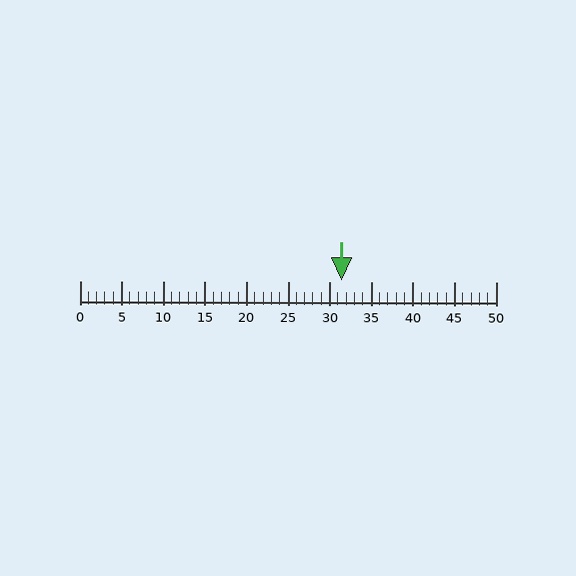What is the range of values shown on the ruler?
The ruler shows values from 0 to 50.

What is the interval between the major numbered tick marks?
The major tick marks are spaced 5 units apart.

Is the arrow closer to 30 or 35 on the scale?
The arrow is closer to 30.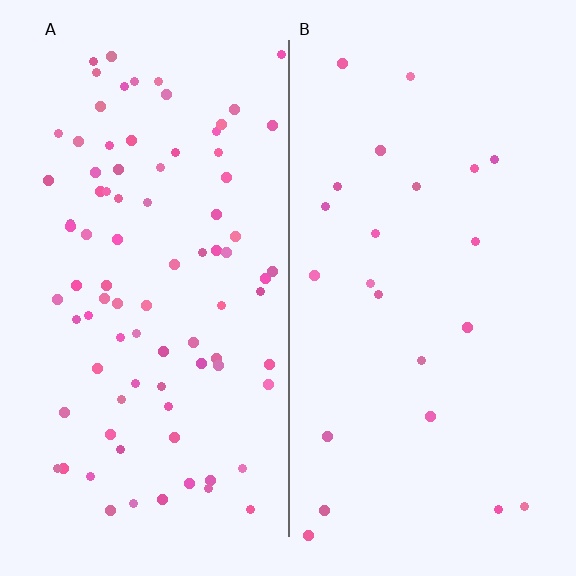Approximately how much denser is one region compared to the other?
Approximately 3.7× — region A over region B.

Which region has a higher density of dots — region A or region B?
A (the left).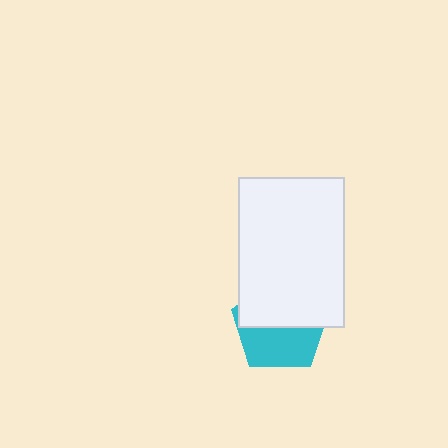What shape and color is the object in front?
The object in front is a white rectangle.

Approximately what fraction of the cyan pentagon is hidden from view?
Roughly 53% of the cyan pentagon is hidden behind the white rectangle.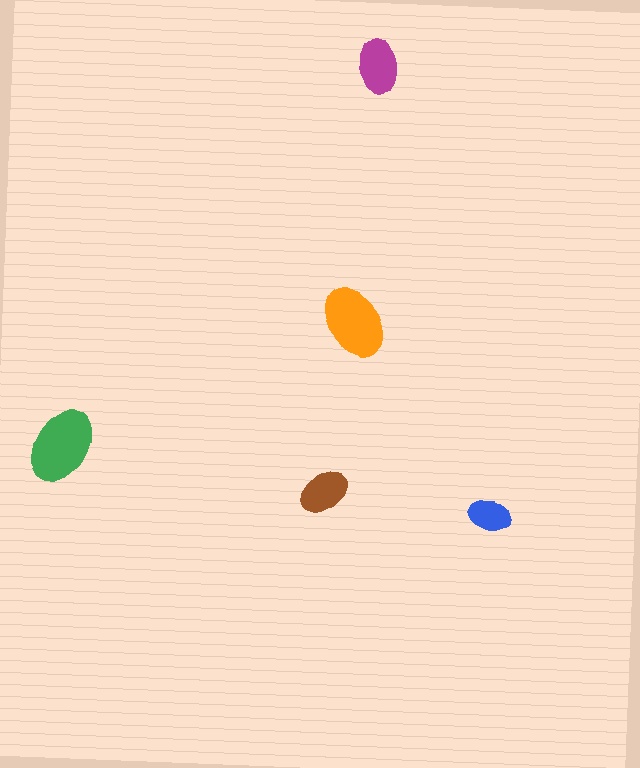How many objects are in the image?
There are 5 objects in the image.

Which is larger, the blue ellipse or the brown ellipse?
The brown one.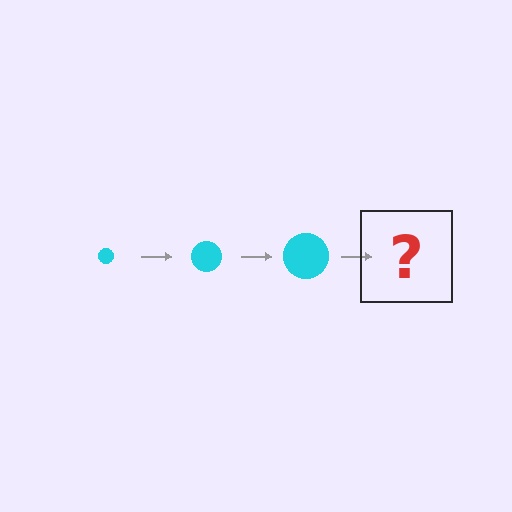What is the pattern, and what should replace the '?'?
The pattern is that the circle gets progressively larger each step. The '?' should be a cyan circle, larger than the previous one.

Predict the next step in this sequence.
The next step is a cyan circle, larger than the previous one.